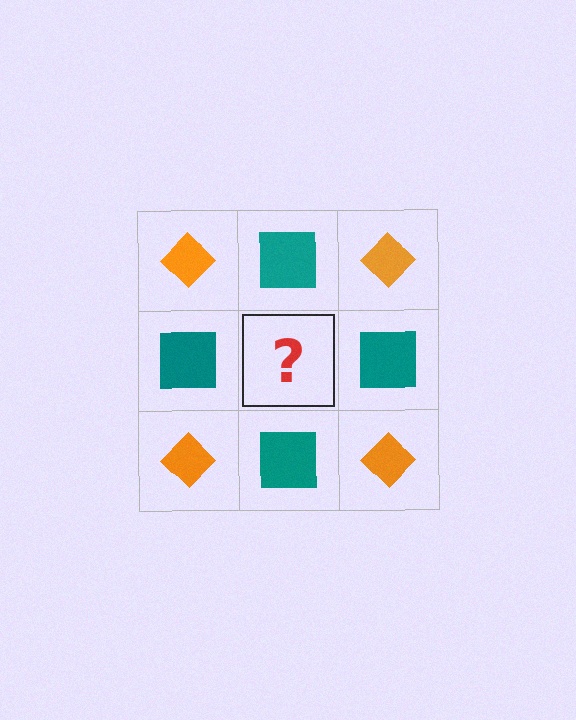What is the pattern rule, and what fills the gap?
The rule is that it alternates orange diamond and teal square in a checkerboard pattern. The gap should be filled with an orange diamond.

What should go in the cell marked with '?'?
The missing cell should contain an orange diamond.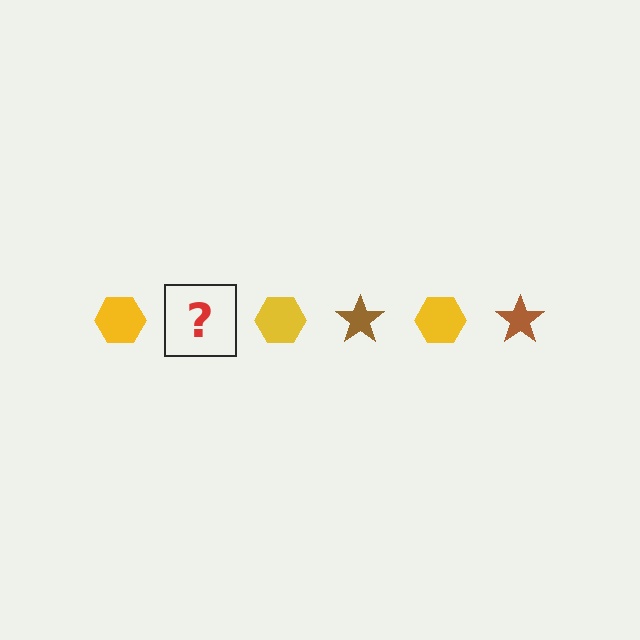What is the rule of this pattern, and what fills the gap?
The rule is that the pattern alternates between yellow hexagon and brown star. The gap should be filled with a brown star.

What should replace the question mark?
The question mark should be replaced with a brown star.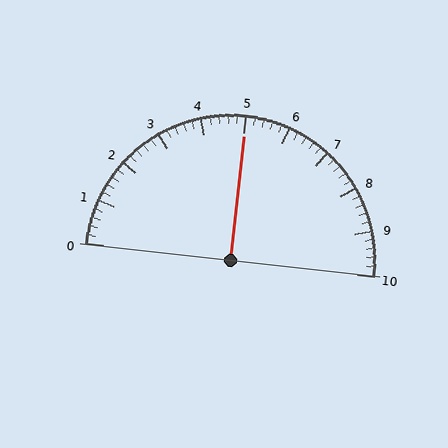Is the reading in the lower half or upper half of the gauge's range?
The reading is in the upper half of the range (0 to 10).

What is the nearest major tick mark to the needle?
The nearest major tick mark is 5.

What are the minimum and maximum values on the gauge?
The gauge ranges from 0 to 10.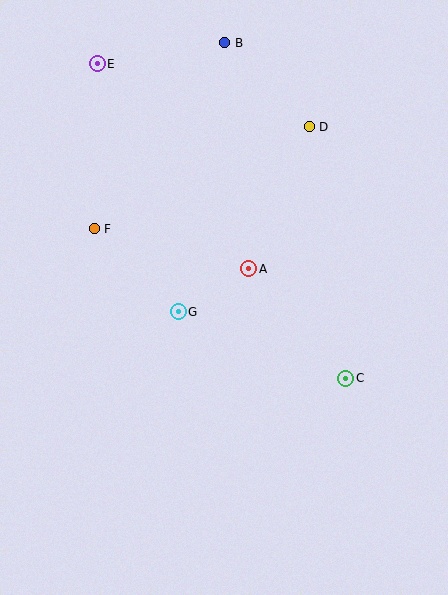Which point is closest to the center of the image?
Point A at (249, 269) is closest to the center.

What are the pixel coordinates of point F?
Point F is at (94, 229).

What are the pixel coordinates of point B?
Point B is at (225, 43).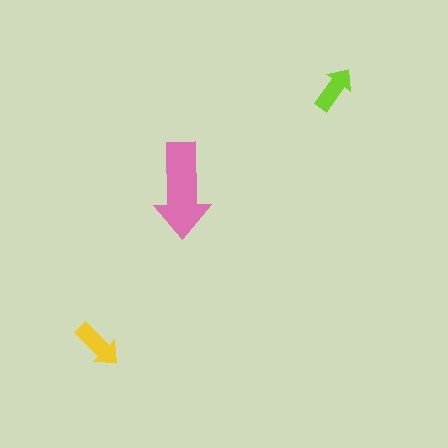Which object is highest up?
The lime arrow is topmost.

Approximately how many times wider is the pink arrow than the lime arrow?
About 2 times wider.